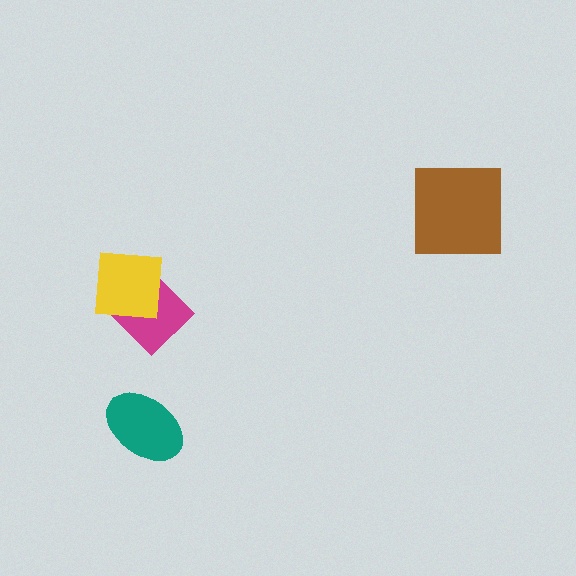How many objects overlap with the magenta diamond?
1 object overlaps with the magenta diamond.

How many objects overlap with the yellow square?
1 object overlaps with the yellow square.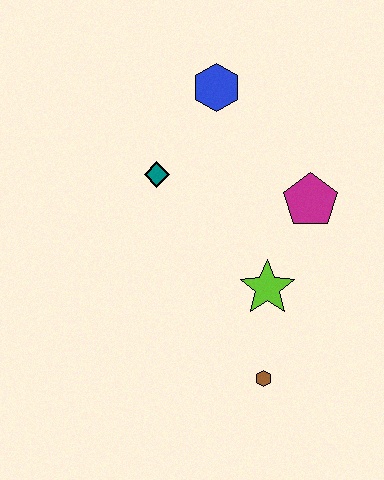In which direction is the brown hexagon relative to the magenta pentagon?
The brown hexagon is below the magenta pentagon.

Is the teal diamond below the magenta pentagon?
No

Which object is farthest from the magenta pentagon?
The brown hexagon is farthest from the magenta pentagon.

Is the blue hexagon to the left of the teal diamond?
No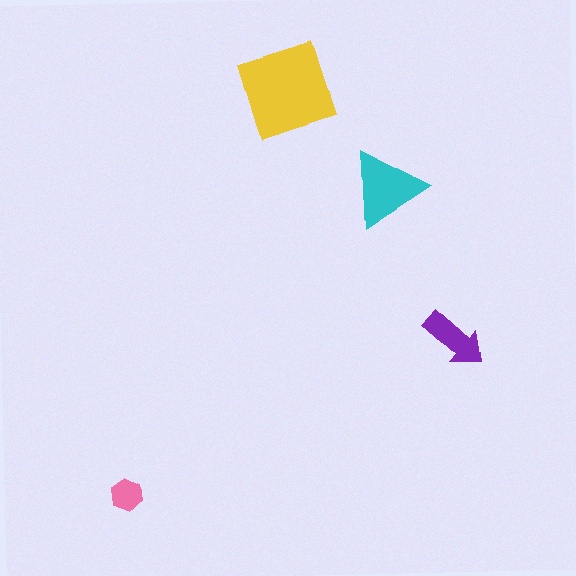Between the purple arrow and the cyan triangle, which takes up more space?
The cyan triangle.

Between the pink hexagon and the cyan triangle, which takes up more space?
The cyan triangle.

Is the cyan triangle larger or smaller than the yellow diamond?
Smaller.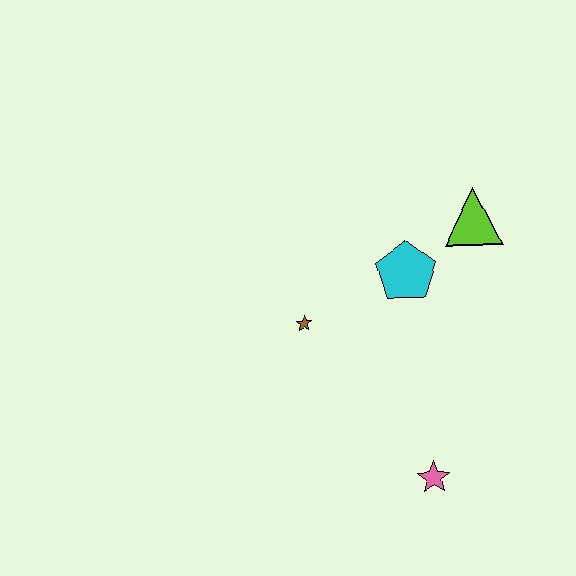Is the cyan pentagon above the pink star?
Yes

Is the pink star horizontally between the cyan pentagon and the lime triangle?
Yes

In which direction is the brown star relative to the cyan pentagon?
The brown star is to the left of the cyan pentagon.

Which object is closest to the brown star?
The cyan pentagon is closest to the brown star.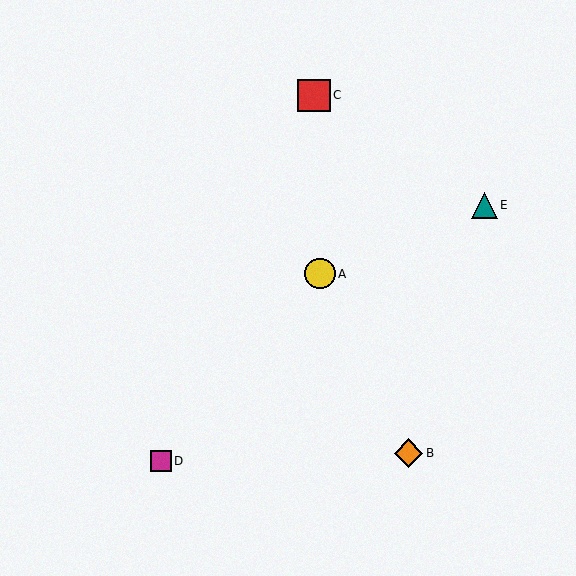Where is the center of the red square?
The center of the red square is at (314, 95).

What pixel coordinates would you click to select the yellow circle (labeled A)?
Click at (320, 274) to select the yellow circle A.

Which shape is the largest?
The red square (labeled C) is the largest.